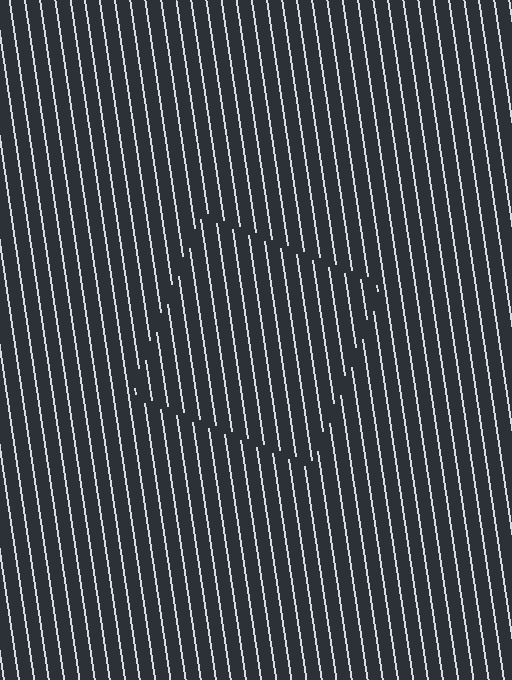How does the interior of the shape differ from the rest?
The interior of the shape contains the same grating, shifted by half a period — the contour is defined by the phase discontinuity where line-ends from the inner and outer gratings abut.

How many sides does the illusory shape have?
4 sides — the line-ends trace a square.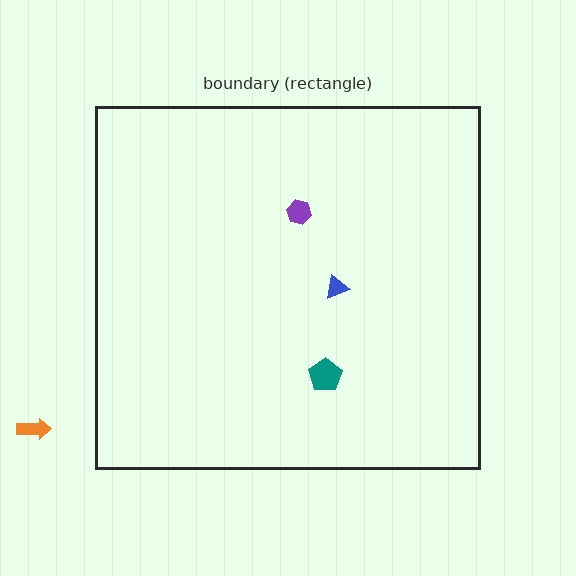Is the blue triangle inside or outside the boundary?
Inside.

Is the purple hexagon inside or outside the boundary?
Inside.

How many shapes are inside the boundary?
3 inside, 1 outside.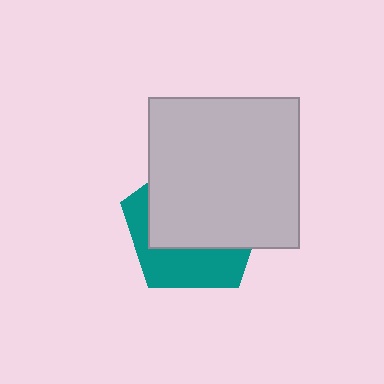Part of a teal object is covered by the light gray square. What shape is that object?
It is a pentagon.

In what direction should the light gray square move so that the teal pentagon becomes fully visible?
The light gray square should move up. That is the shortest direction to clear the overlap and leave the teal pentagon fully visible.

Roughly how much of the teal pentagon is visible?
A small part of it is visible (roughly 37%).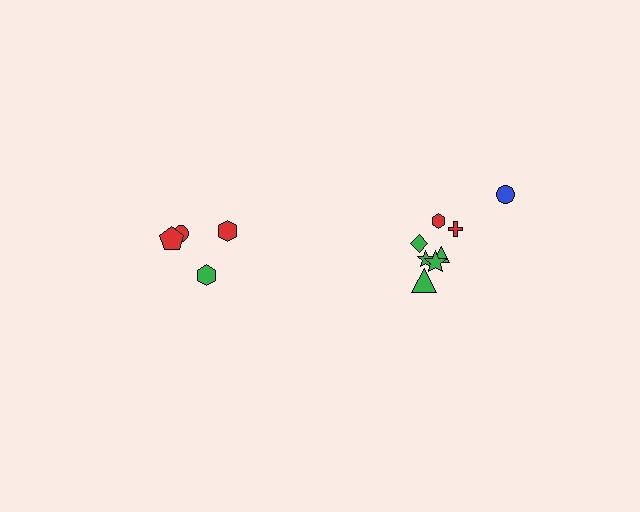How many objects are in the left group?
There are 4 objects.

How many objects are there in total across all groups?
There are 12 objects.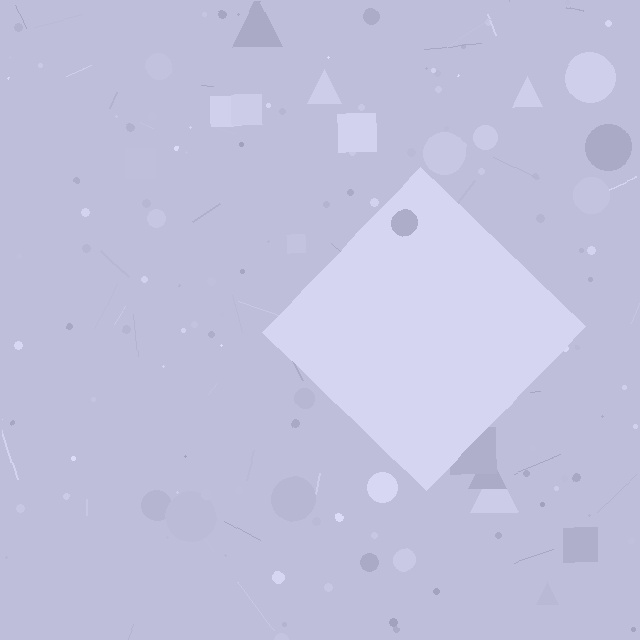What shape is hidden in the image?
A diamond is hidden in the image.